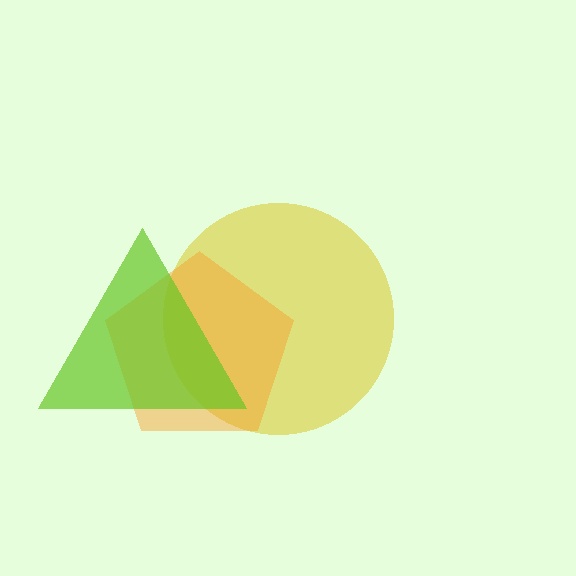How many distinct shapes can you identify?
There are 3 distinct shapes: a yellow circle, an orange pentagon, a lime triangle.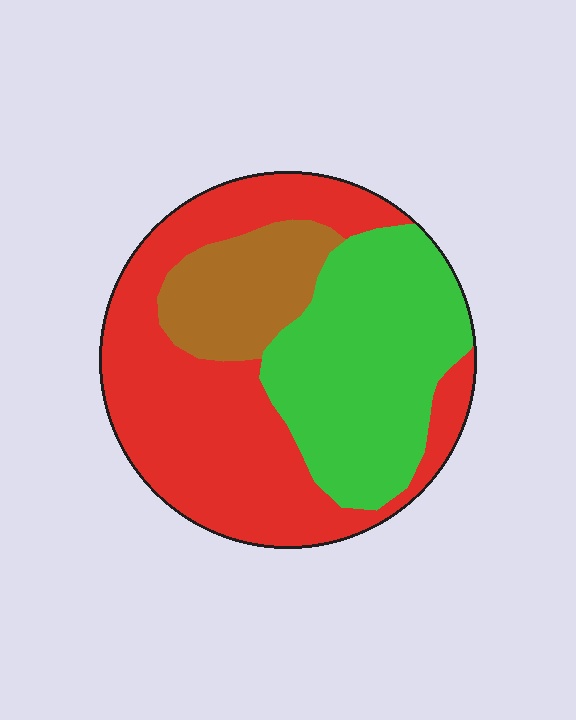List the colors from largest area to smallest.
From largest to smallest: red, green, brown.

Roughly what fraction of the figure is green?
Green takes up about one third (1/3) of the figure.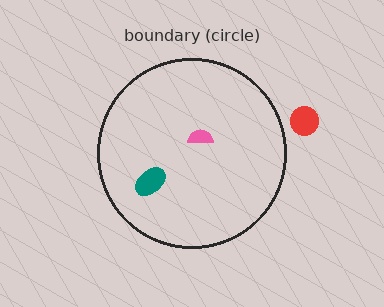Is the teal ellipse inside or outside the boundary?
Inside.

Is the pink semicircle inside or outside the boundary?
Inside.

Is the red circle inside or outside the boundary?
Outside.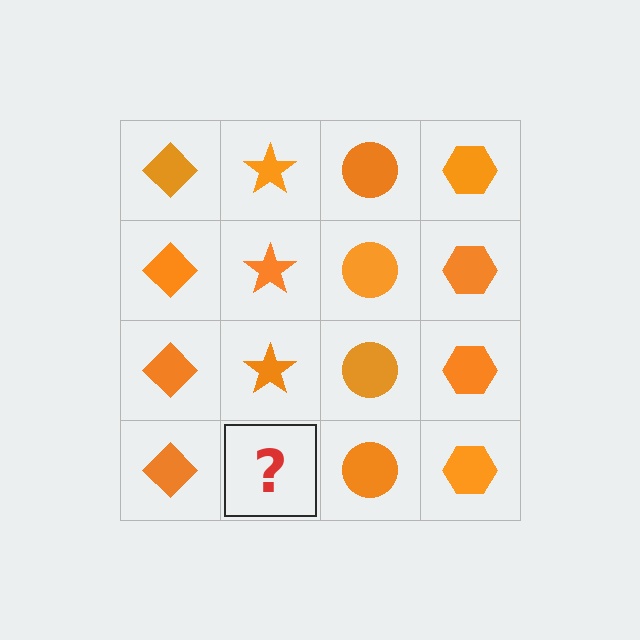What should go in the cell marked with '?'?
The missing cell should contain an orange star.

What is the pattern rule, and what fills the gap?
The rule is that each column has a consistent shape. The gap should be filled with an orange star.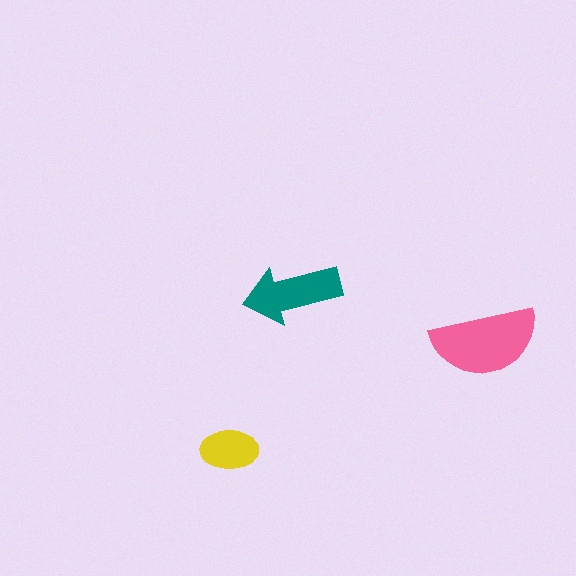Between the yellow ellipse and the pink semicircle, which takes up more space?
The pink semicircle.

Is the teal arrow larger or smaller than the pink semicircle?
Smaller.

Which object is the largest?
The pink semicircle.